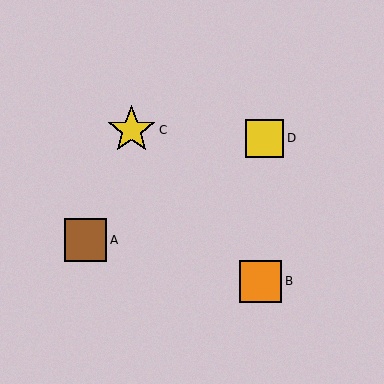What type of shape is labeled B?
Shape B is an orange square.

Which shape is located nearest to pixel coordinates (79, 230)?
The brown square (labeled A) at (85, 240) is nearest to that location.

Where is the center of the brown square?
The center of the brown square is at (85, 240).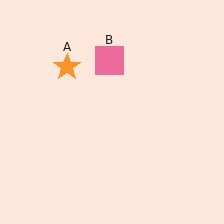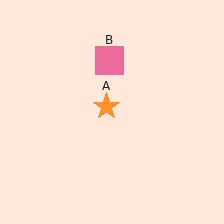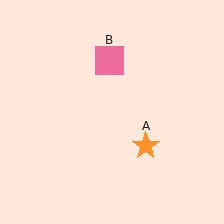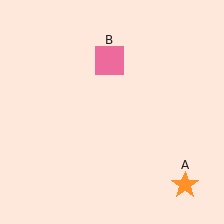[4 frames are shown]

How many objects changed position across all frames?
1 object changed position: orange star (object A).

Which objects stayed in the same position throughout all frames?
Pink square (object B) remained stationary.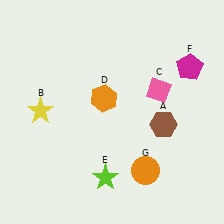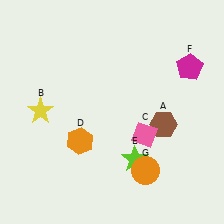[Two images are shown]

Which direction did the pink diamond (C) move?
The pink diamond (C) moved down.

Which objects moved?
The objects that moved are: the pink diamond (C), the orange hexagon (D), the lime star (E).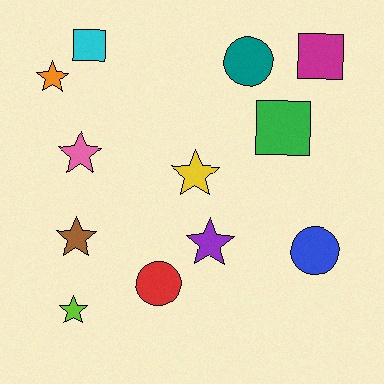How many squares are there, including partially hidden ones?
There are 3 squares.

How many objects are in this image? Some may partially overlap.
There are 12 objects.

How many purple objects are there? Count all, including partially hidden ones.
There is 1 purple object.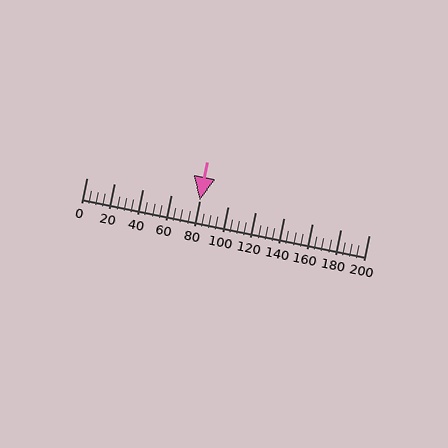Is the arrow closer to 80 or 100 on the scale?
The arrow is closer to 80.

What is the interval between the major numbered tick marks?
The major tick marks are spaced 20 units apart.